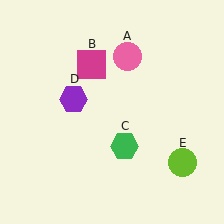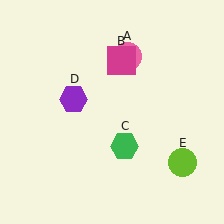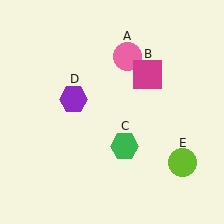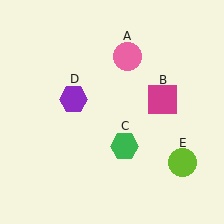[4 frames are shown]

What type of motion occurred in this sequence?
The magenta square (object B) rotated clockwise around the center of the scene.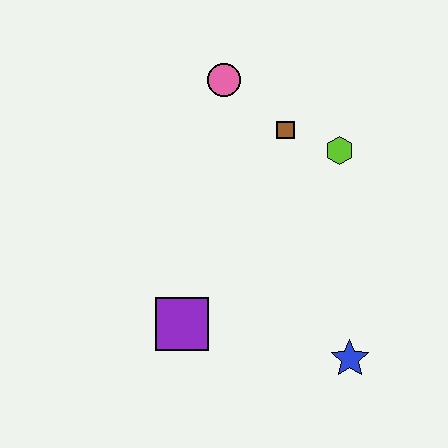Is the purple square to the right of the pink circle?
No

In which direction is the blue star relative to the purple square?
The blue star is to the right of the purple square.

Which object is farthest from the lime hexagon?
The purple square is farthest from the lime hexagon.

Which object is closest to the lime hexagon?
The brown square is closest to the lime hexagon.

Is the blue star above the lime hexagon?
No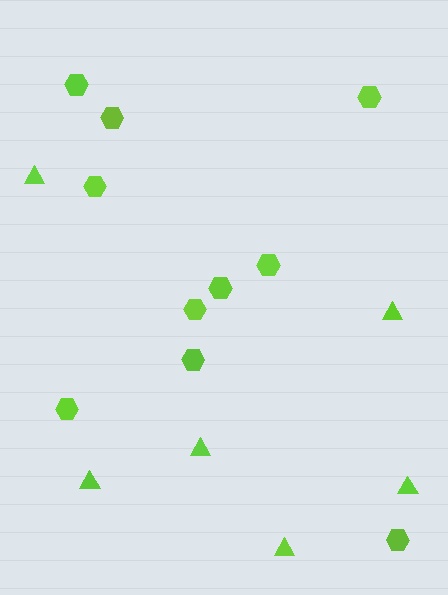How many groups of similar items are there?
There are 2 groups: one group of hexagons (10) and one group of triangles (6).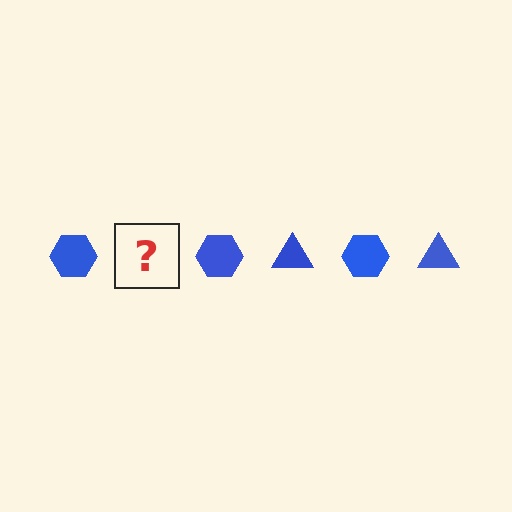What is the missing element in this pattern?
The missing element is a blue triangle.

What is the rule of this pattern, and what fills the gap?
The rule is that the pattern cycles through hexagon, triangle shapes in blue. The gap should be filled with a blue triangle.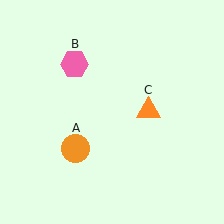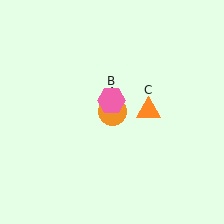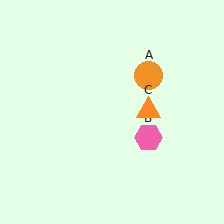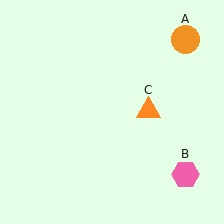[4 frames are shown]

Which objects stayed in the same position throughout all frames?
Orange triangle (object C) remained stationary.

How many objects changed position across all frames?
2 objects changed position: orange circle (object A), pink hexagon (object B).